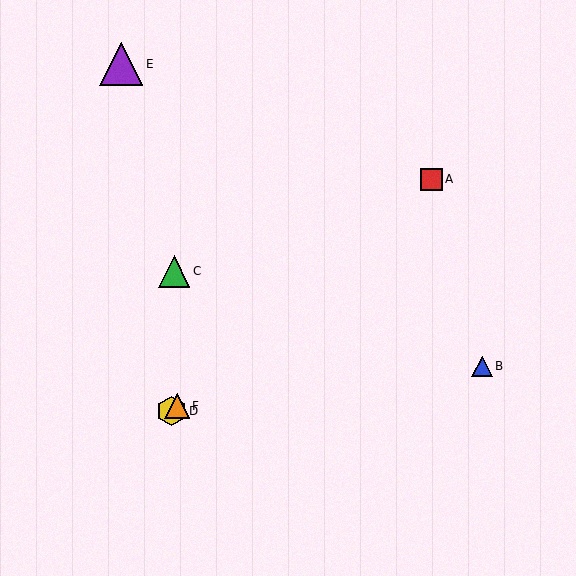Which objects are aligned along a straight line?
Objects A, D, F are aligned along a straight line.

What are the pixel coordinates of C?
Object C is at (174, 272).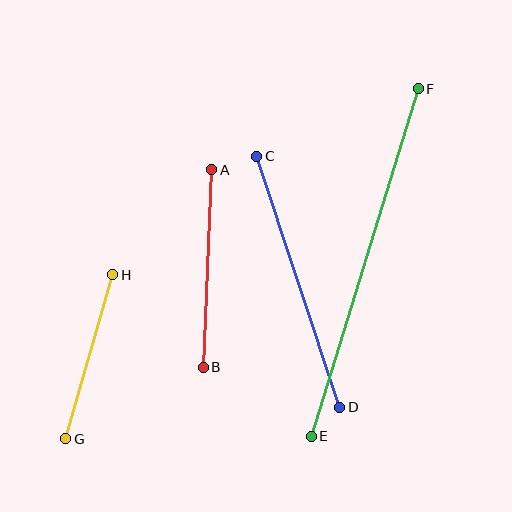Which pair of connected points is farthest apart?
Points E and F are farthest apart.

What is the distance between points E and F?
The distance is approximately 364 pixels.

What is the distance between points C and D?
The distance is approximately 264 pixels.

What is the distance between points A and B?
The distance is approximately 197 pixels.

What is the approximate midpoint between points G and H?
The midpoint is at approximately (89, 357) pixels.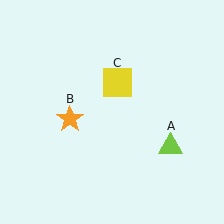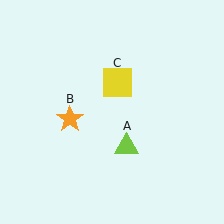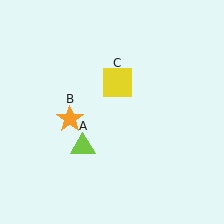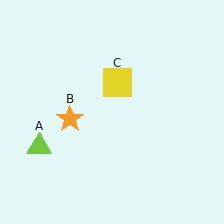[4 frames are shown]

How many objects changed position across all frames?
1 object changed position: lime triangle (object A).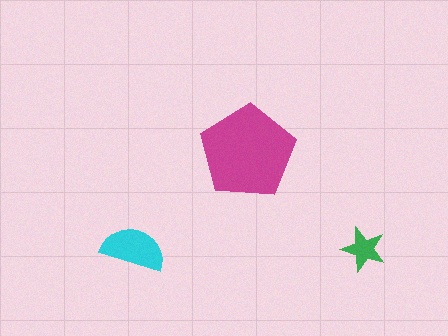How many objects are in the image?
There are 3 objects in the image.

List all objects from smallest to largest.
The green star, the cyan semicircle, the magenta pentagon.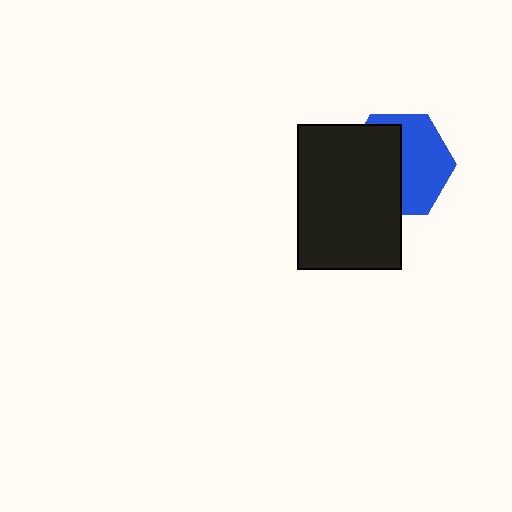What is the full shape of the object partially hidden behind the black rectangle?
The partially hidden object is a blue hexagon.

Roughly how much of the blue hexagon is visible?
About half of it is visible (roughly 51%).